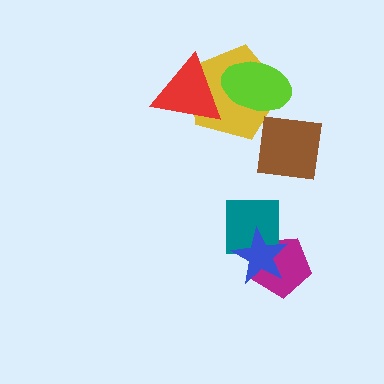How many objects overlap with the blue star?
2 objects overlap with the blue star.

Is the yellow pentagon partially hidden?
Yes, it is partially covered by another shape.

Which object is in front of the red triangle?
The lime ellipse is in front of the red triangle.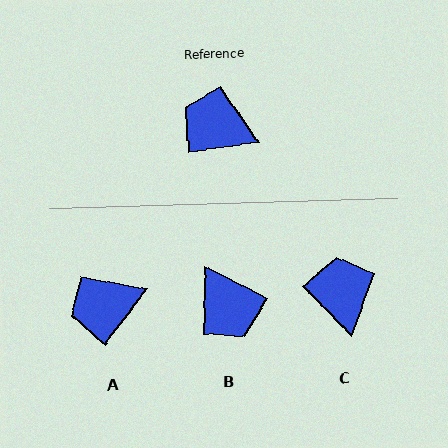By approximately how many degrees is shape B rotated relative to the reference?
Approximately 145 degrees counter-clockwise.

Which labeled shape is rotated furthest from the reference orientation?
B, about 145 degrees away.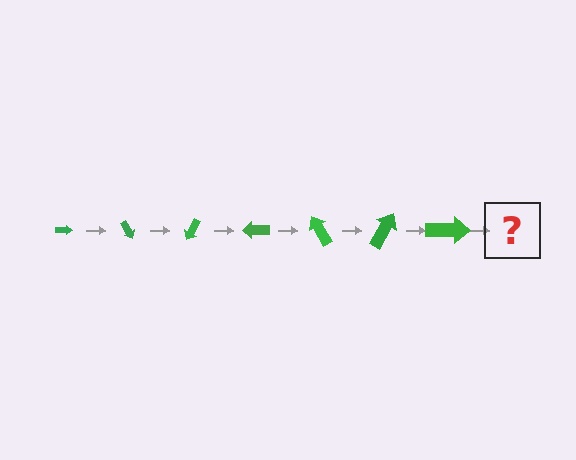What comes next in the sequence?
The next element should be an arrow, larger than the previous one and rotated 420 degrees from the start.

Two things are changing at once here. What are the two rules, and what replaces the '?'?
The two rules are that the arrow grows larger each step and it rotates 60 degrees each step. The '?' should be an arrow, larger than the previous one and rotated 420 degrees from the start.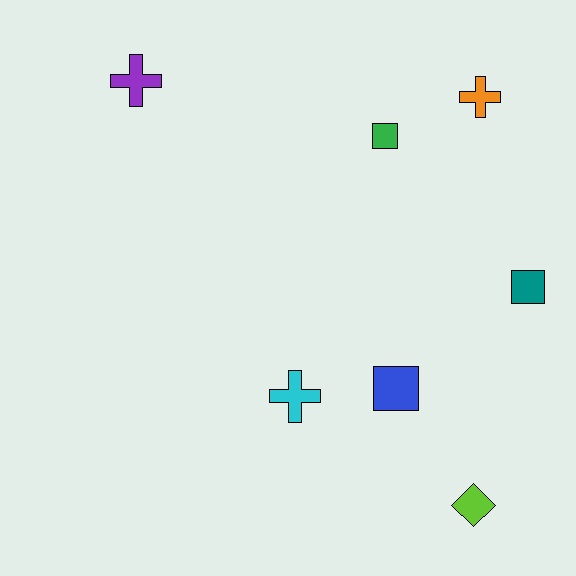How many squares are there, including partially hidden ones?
There are 3 squares.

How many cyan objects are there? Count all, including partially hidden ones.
There is 1 cyan object.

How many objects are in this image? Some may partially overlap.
There are 7 objects.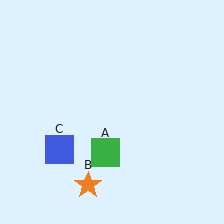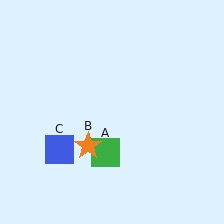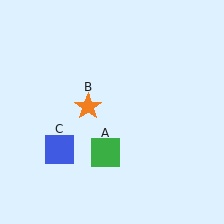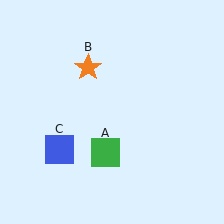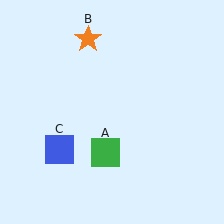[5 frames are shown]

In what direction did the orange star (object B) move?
The orange star (object B) moved up.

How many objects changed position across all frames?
1 object changed position: orange star (object B).